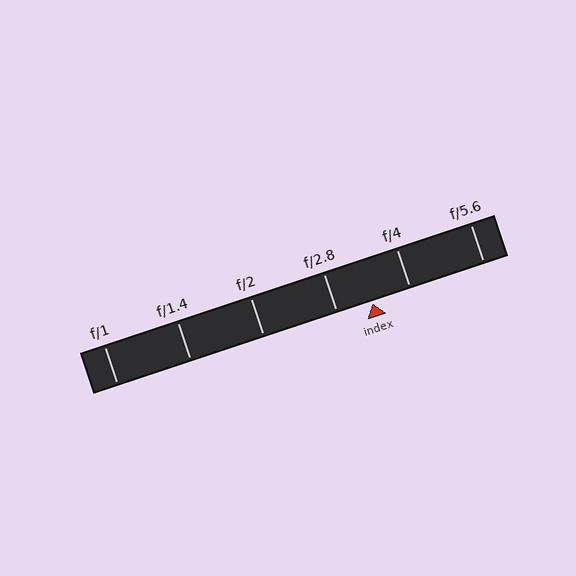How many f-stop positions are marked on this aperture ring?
There are 6 f-stop positions marked.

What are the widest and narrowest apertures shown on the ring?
The widest aperture shown is f/1 and the narrowest is f/5.6.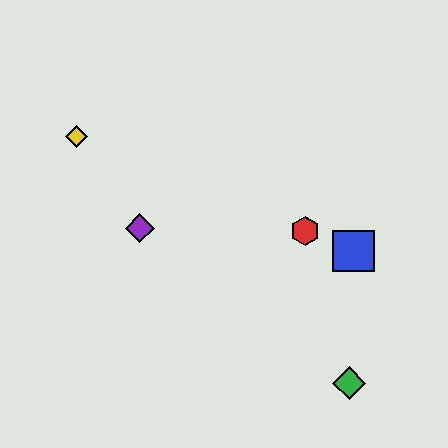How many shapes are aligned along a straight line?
3 shapes (the red hexagon, the blue square, the yellow diamond) are aligned along a straight line.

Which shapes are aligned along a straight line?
The red hexagon, the blue square, the yellow diamond are aligned along a straight line.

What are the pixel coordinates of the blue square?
The blue square is at (354, 251).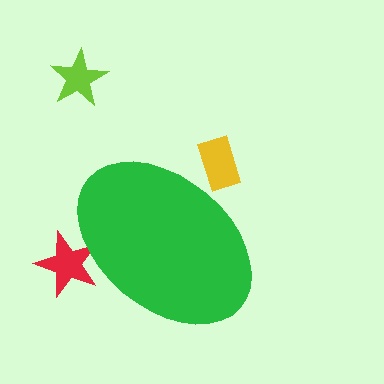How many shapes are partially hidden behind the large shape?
2 shapes are partially hidden.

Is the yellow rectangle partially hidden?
Yes, the yellow rectangle is partially hidden behind the green ellipse.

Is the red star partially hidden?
Yes, the red star is partially hidden behind the green ellipse.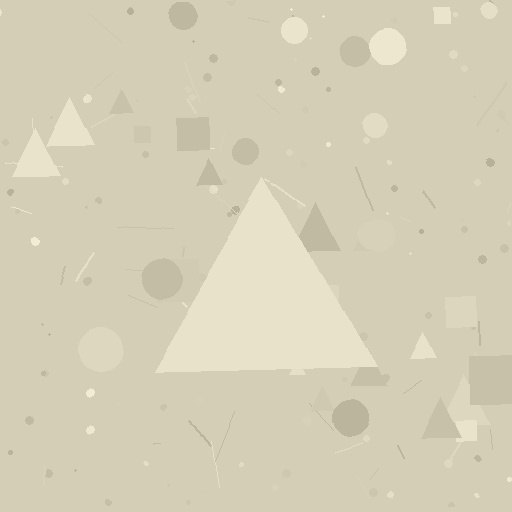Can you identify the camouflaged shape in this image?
The camouflaged shape is a triangle.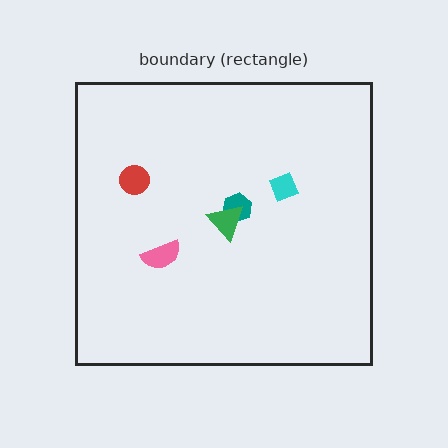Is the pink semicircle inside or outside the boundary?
Inside.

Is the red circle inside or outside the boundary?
Inside.